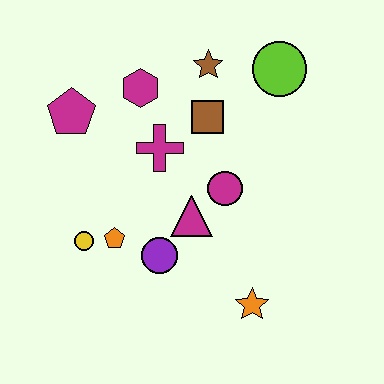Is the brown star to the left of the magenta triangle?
No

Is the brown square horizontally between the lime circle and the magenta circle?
No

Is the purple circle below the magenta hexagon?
Yes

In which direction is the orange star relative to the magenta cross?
The orange star is below the magenta cross.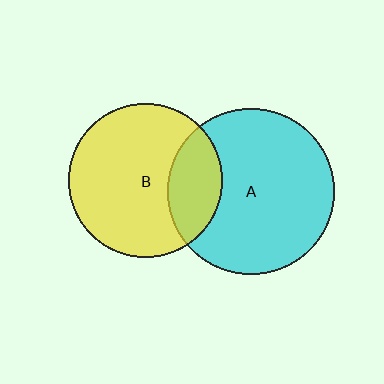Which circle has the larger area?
Circle A (cyan).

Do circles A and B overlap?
Yes.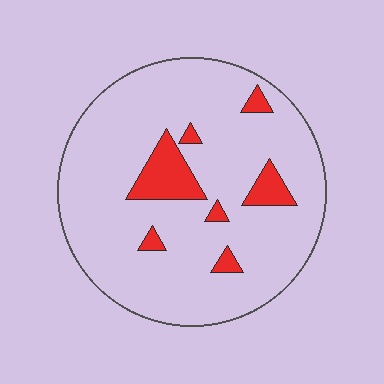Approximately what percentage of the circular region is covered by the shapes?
Approximately 10%.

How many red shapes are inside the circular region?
7.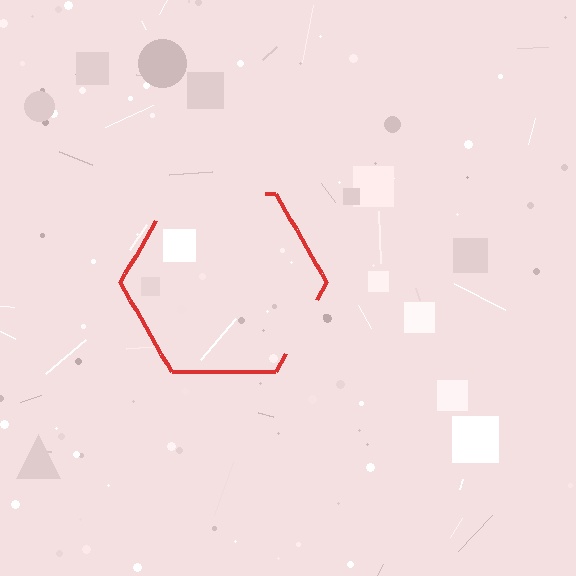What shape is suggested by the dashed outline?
The dashed outline suggests a hexagon.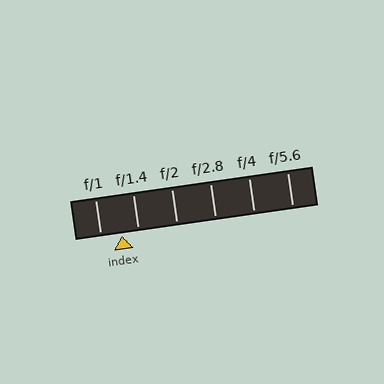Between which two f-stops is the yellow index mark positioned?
The index mark is between f/1 and f/1.4.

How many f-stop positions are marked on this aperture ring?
There are 6 f-stop positions marked.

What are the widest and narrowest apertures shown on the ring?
The widest aperture shown is f/1 and the narrowest is f/5.6.